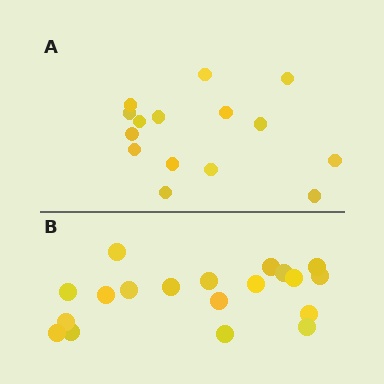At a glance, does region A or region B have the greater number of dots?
Region B (the bottom region) has more dots.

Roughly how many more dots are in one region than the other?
Region B has about 4 more dots than region A.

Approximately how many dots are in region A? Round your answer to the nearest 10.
About 20 dots. (The exact count is 15, which rounds to 20.)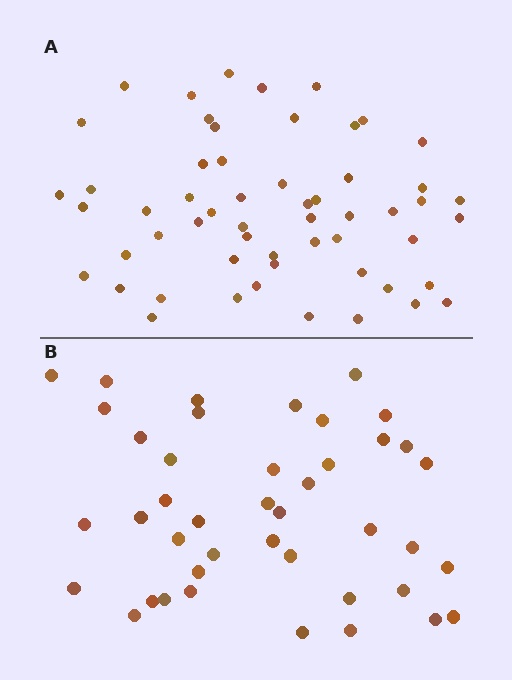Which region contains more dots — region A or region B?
Region A (the top region) has more dots.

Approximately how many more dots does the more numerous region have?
Region A has approximately 15 more dots than region B.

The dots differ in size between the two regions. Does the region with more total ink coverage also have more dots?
No. Region B has more total ink coverage because its dots are larger, but region A actually contains more individual dots. Total area can be misleading — the number of items is what matters here.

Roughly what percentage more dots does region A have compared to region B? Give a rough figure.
About 35% more.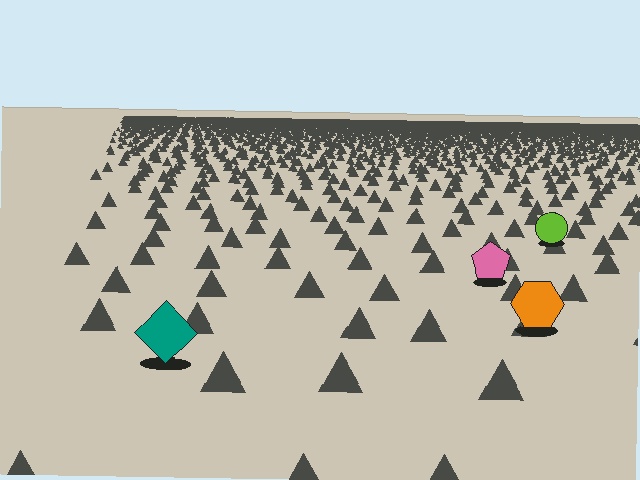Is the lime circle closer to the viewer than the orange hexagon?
No. The orange hexagon is closer — you can tell from the texture gradient: the ground texture is coarser near it.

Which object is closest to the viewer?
The teal diamond is closest. The texture marks near it are larger and more spread out.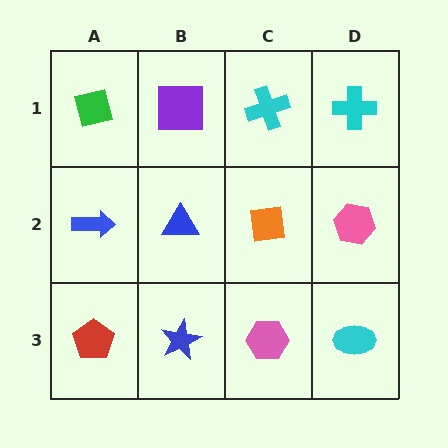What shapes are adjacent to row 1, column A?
A blue arrow (row 2, column A), a purple square (row 1, column B).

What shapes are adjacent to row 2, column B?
A purple square (row 1, column B), a blue star (row 3, column B), a blue arrow (row 2, column A), an orange square (row 2, column C).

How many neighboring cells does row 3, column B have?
3.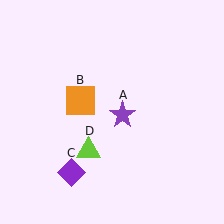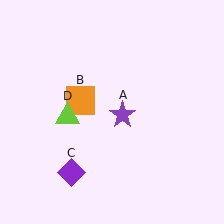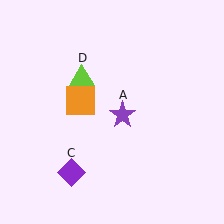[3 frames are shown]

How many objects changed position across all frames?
1 object changed position: lime triangle (object D).